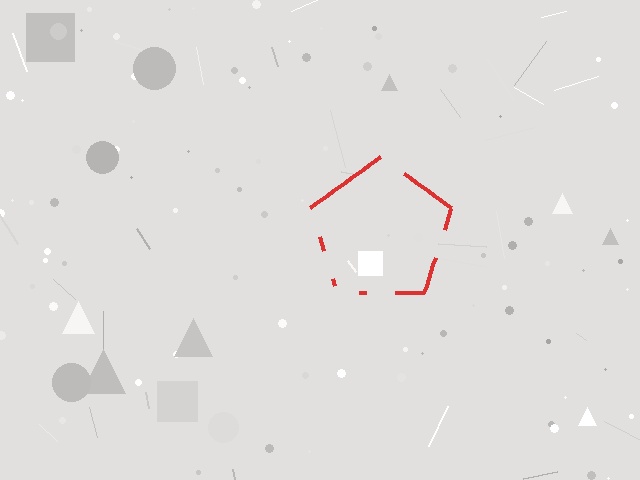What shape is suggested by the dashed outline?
The dashed outline suggests a pentagon.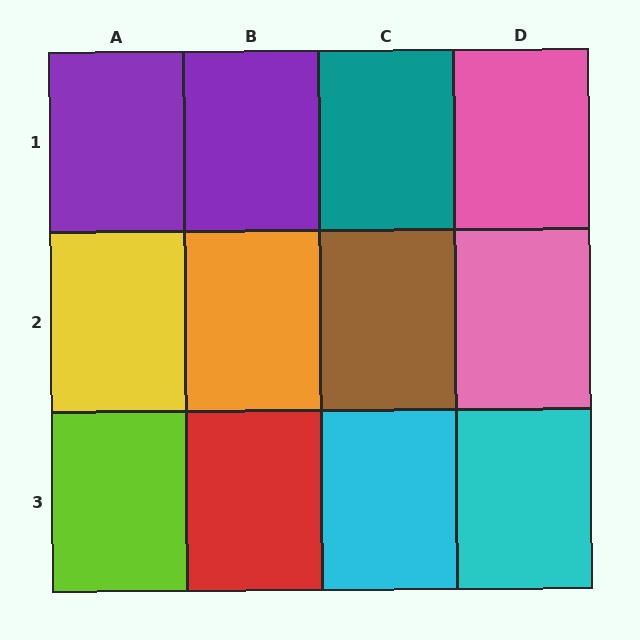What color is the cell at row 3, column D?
Cyan.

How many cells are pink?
2 cells are pink.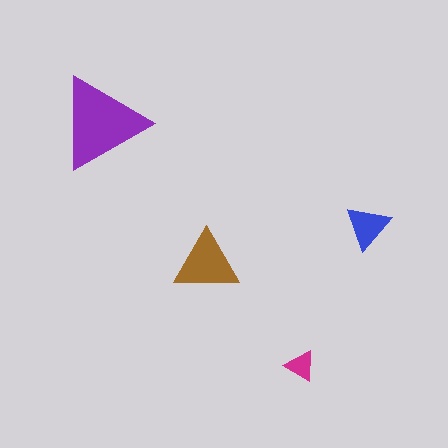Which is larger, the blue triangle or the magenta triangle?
The blue one.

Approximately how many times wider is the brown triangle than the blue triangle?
About 1.5 times wider.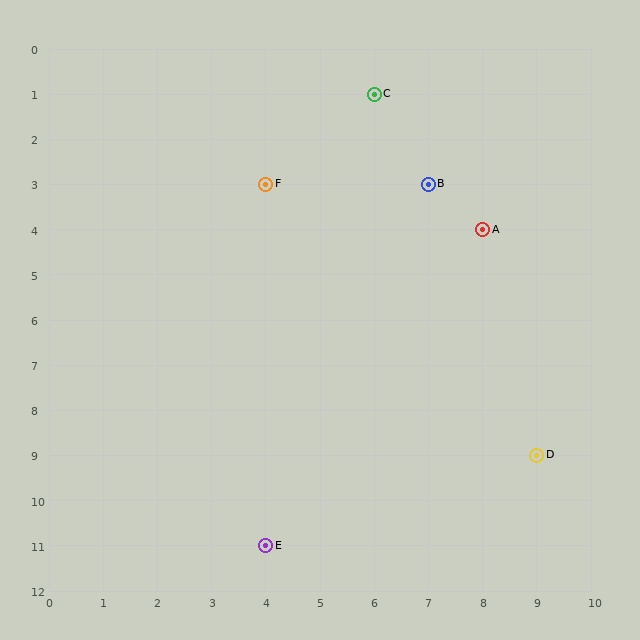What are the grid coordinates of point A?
Point A is at grid coordinates (8, 4).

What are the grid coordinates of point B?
Point B is at grid coordinates (7, 3).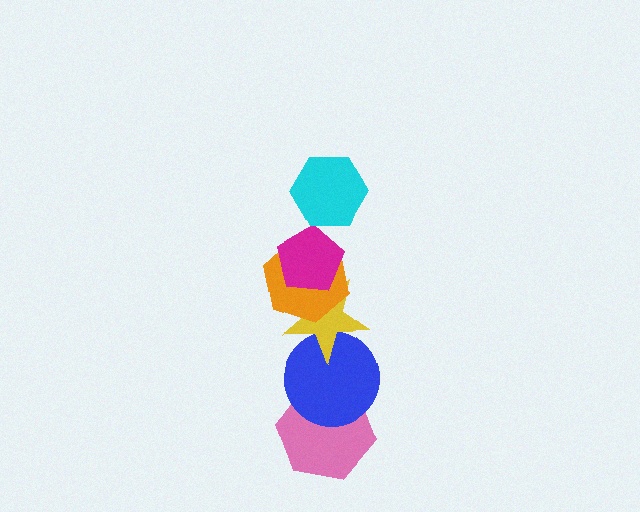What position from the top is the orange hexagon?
The orange hexagon is 3rd from the top.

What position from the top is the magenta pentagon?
The magenta pentagon is 2nd from the top.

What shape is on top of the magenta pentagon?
The cyan hexagon is on top of the magenta pentagon.